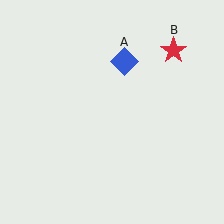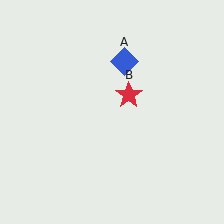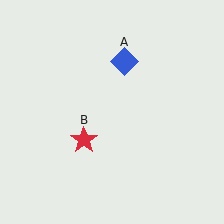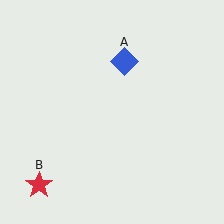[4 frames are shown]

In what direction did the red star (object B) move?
The red star (object B) moved down and to the left.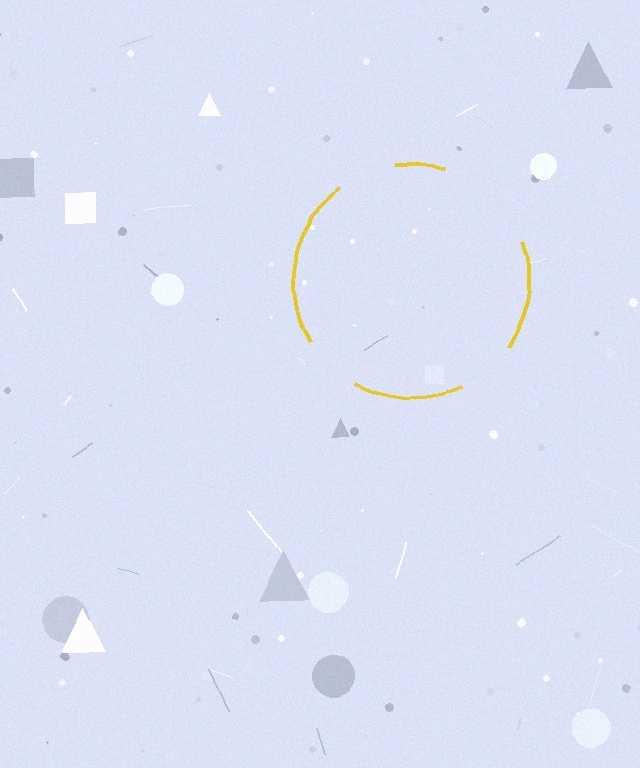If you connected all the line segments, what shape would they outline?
They would outline a circle.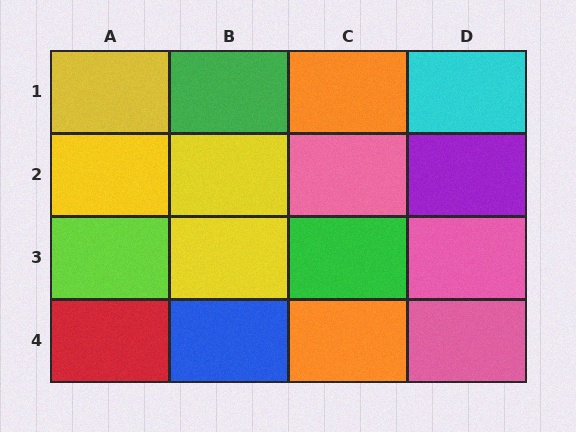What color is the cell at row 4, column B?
Blue.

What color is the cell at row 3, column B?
Yellow.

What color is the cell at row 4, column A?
Red.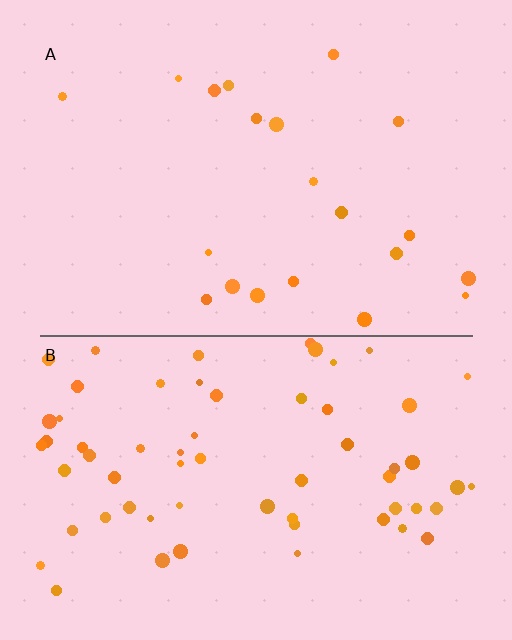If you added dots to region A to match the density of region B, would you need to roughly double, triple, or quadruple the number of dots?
Approximately triple.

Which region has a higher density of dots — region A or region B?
B (the bottom).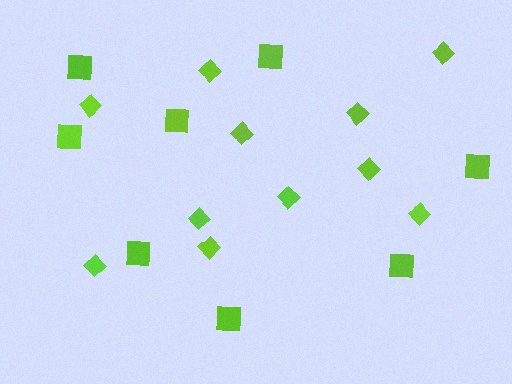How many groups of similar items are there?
There are 2 groups: one group of diamonds (11) and one group of squares (8).